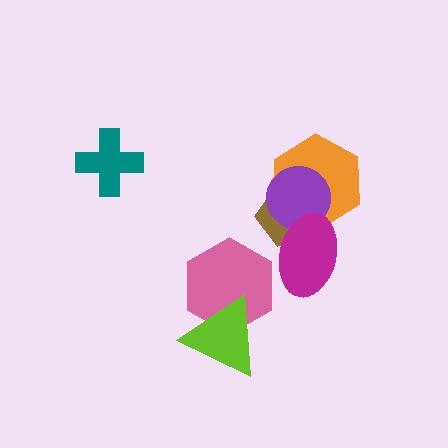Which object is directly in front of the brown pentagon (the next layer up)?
The orange hexagon is directly in front of the brown pentagon.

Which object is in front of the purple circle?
The magenta ellipse is in front of the purple circle.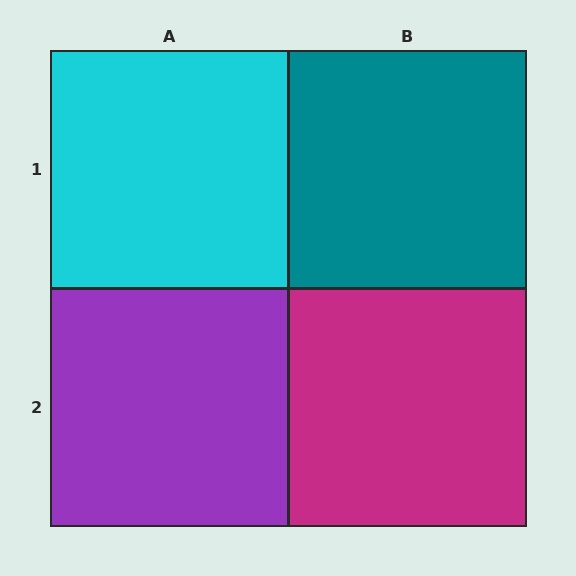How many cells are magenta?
1 cell is magenta.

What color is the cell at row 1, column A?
Cyan.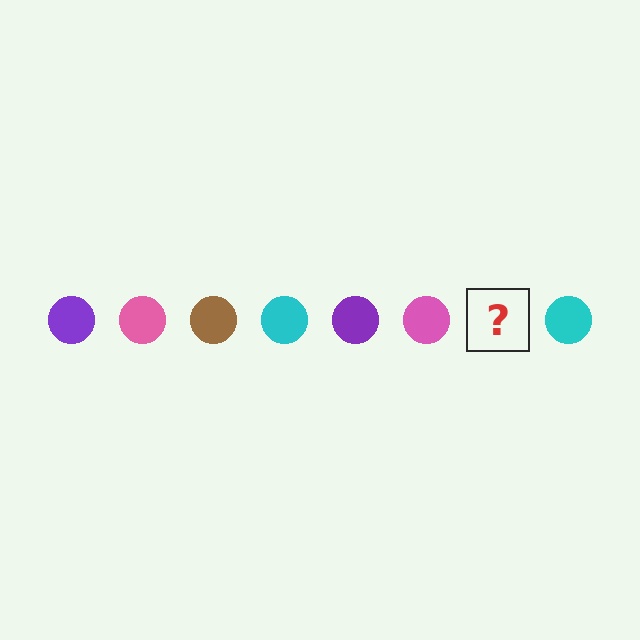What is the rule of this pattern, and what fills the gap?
The rule is that the pattern cycles through purple, pink, brown, cyan circles. The gap should be filled with a brown circle.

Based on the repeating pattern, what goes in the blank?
The blank should be a brown circle.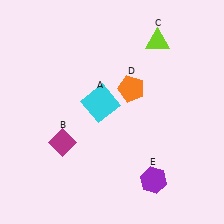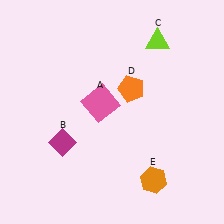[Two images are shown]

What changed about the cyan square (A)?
In Image 1, A is cyan. In Image 2, it changed to pink.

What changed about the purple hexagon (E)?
In Image 1, E is purple. In Image 2, it changed to orange.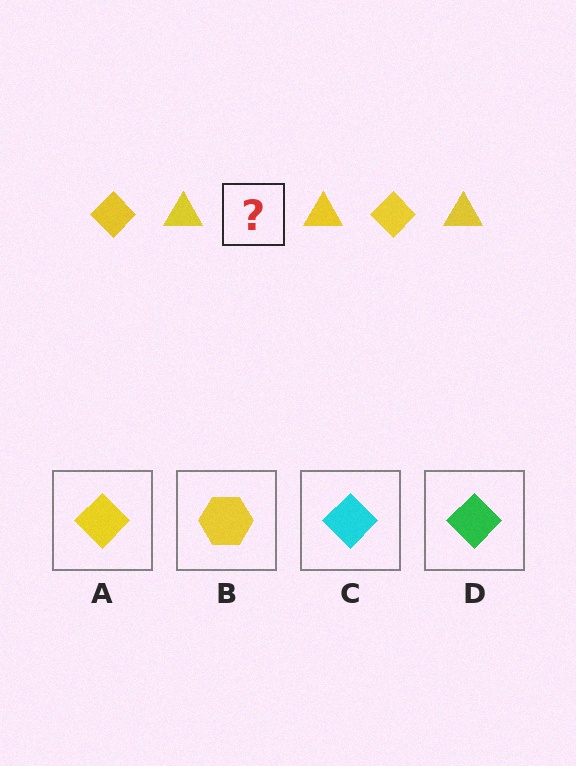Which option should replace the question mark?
Option A.